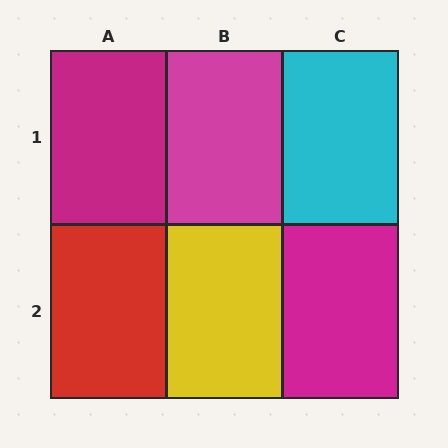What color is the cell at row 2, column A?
Red.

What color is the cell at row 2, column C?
Magenta.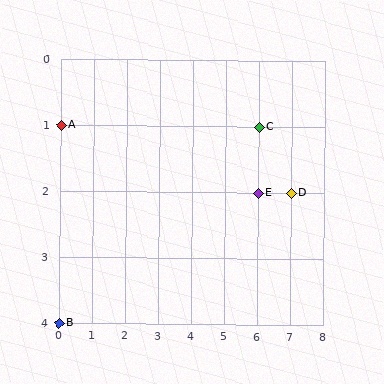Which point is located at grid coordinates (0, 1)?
Point A is at (0, 1).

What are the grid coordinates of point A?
Point A is at grid coordinates (0, 1).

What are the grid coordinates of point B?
Point B is at grid coordinates (0, 4).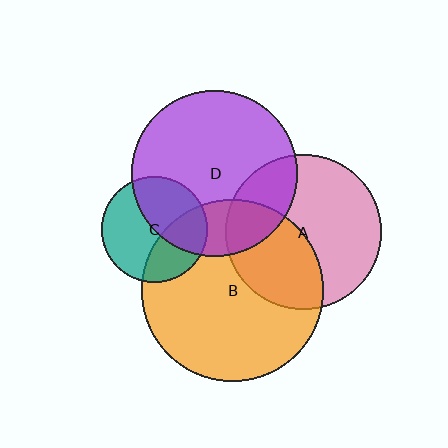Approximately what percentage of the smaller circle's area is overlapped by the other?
Approximately 35%.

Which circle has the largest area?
Circle B (orange).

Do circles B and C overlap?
Yes.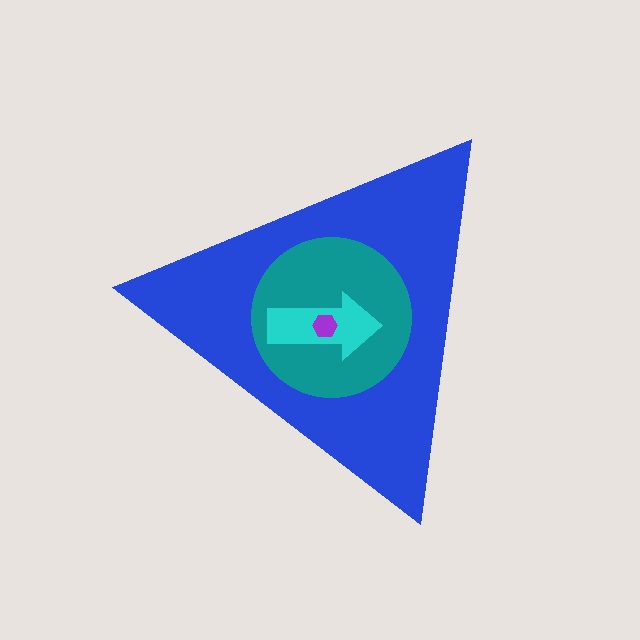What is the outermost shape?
The blue triangle.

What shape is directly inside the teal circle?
The cyan arrow.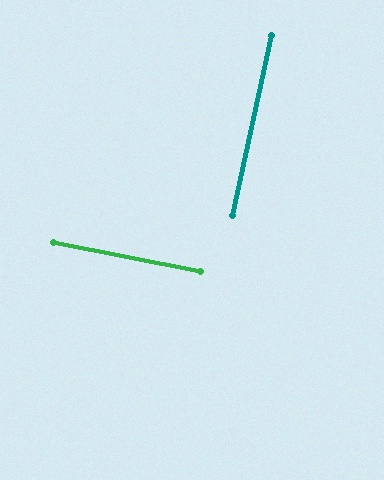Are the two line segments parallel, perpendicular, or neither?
Perpendicular — they meet at approximately 89°.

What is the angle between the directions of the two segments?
Approximately 89 degrees.